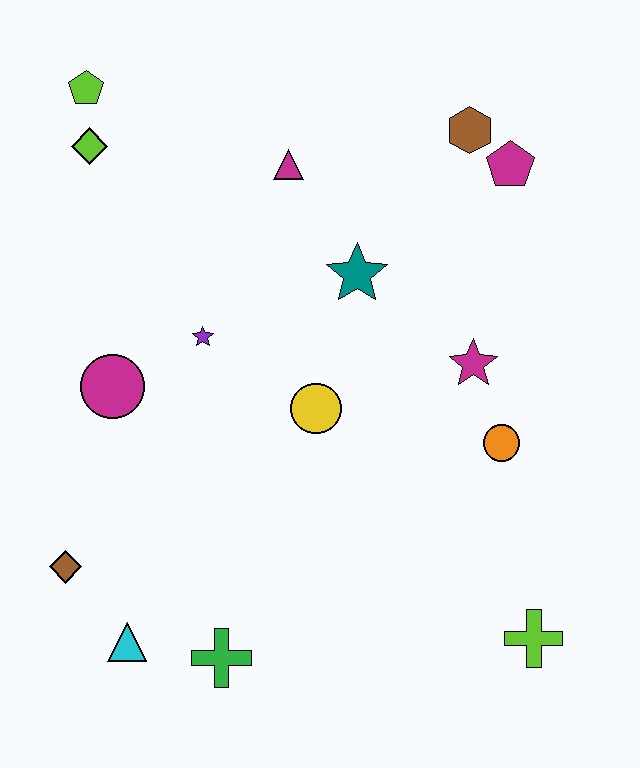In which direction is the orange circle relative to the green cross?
The orange circle is to the right of the green cross.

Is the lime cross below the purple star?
Yes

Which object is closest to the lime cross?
The orange circle is closest to the lime cross.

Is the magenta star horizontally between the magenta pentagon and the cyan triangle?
Yes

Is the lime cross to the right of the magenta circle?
Yes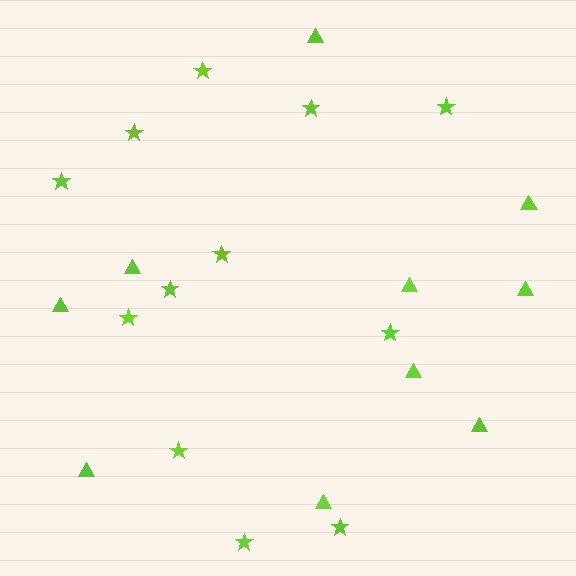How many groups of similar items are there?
There are 2 groups: one group of triangles (10) and one group of stars (12).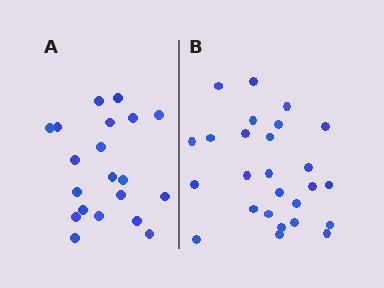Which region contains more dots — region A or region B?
Region B (the right region) has more dots.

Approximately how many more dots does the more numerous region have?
Region B has about 6 more dots than region A.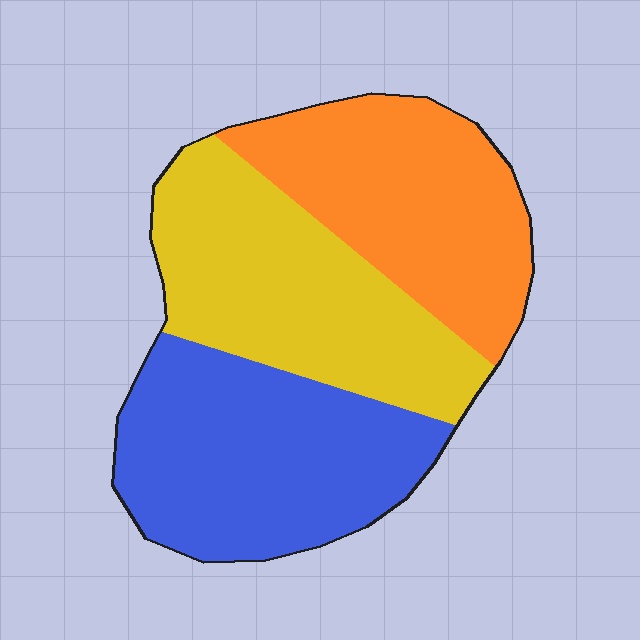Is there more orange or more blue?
Blue.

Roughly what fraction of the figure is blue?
Blue takes up between a third and a half of the figure.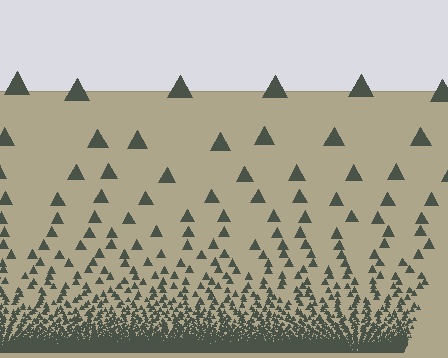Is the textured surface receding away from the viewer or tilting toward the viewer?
The surface appears to tilt toward the viewer. Texture elements get larger and sparser toward the top.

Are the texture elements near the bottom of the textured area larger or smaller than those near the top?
Smaller. The gradient is inverted — elements near the bottom are smaller and denser.